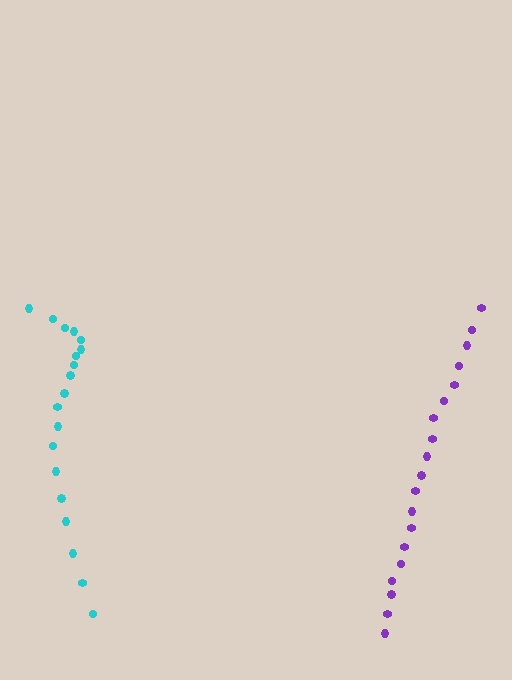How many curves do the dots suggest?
There are 2 distinct paths.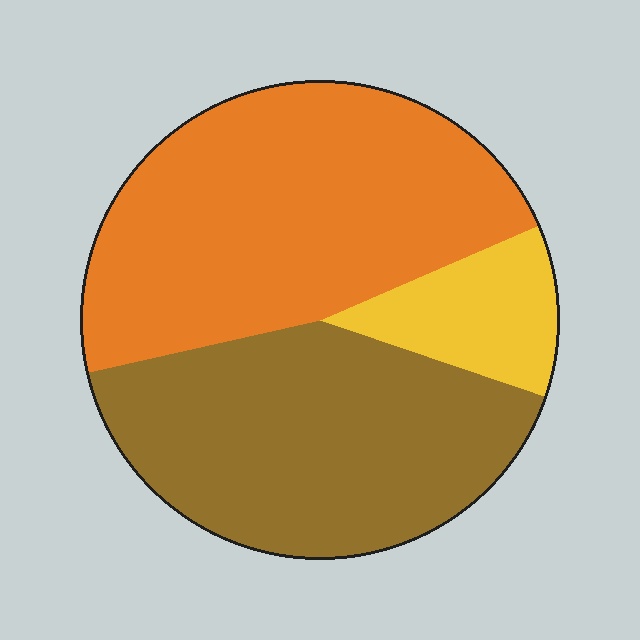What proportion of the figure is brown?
Brown takes up between a third and a half of the figure.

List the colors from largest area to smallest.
From largest to smallest: orange, brown, yellow.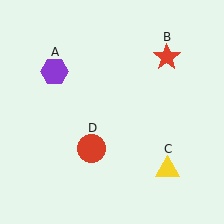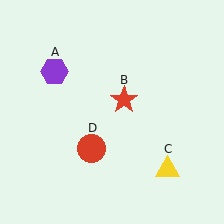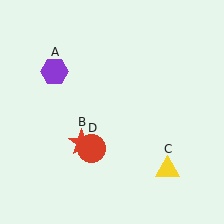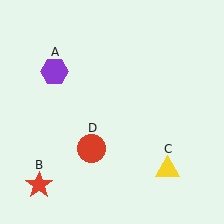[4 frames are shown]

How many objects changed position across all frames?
1 object changed position: red star (object B).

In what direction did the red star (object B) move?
The red star (object B) moved down and to the left.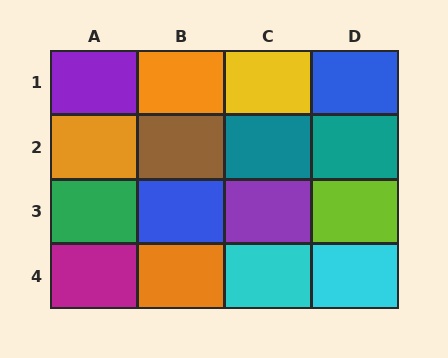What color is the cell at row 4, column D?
Cyan.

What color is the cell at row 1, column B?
Orange.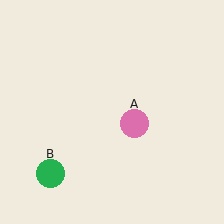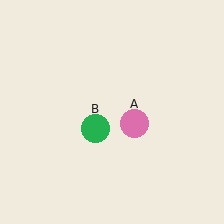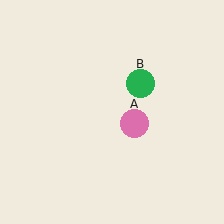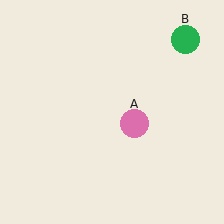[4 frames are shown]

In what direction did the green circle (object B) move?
The green circle (object B) moved up and to the right.